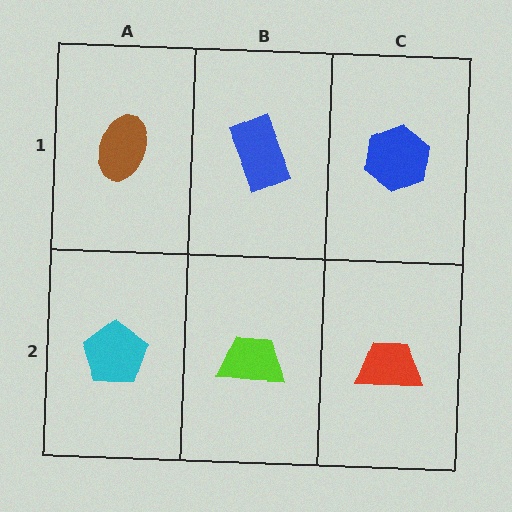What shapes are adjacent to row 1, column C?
A red trapezoid (row 2, column C), a blue rectangle (row 1, column B).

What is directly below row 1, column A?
A cyan pentagon.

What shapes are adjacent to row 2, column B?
A blue rectangle (row 1, column B), a cyan pentagon (row 2, column A), a red trapezoid (row 2, column C).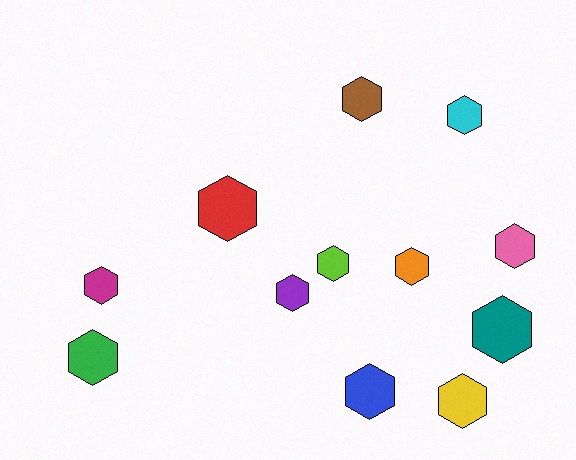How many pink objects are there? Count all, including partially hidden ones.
There is 1 pink object.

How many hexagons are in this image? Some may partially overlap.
There are 12 hexagons.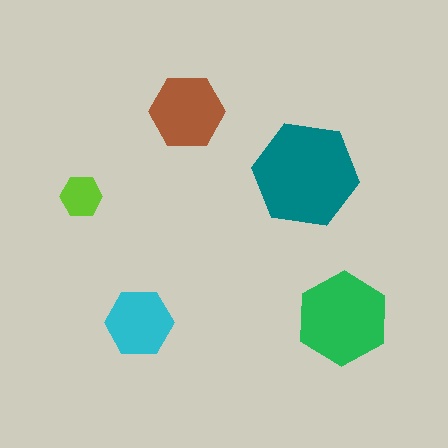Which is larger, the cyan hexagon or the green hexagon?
The green one.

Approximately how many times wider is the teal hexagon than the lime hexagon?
About 2.5 times wider.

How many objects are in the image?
There are 5 objects in the image.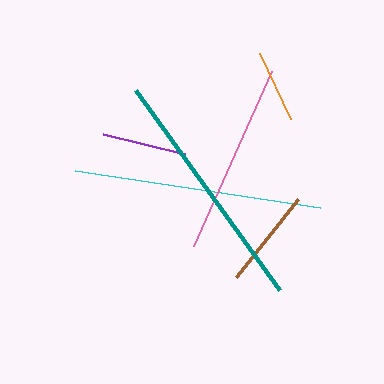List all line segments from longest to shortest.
From longest to shortest: cyan, teal, pink, brown, purple, orange.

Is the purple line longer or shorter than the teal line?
The teal line is longer than the purple line.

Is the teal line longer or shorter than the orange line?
The teal line is longer than the orange line.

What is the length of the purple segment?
The purple segment is approximately 84 pixels long.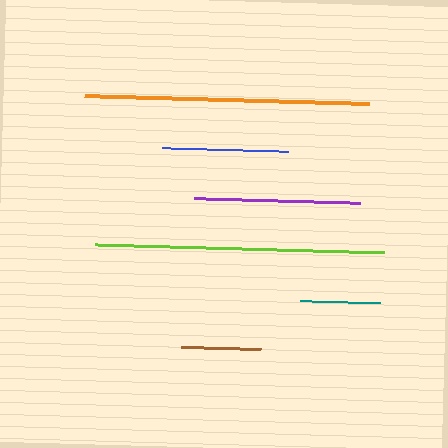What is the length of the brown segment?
The brown segment is approximately 80 pixels long.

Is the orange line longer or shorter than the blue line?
The orange line is longer than the blue line.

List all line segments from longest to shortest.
From longest to shortest: lime, orange, purple, blue, teal, brown.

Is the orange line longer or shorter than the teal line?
The orange line is longer than the teal line.